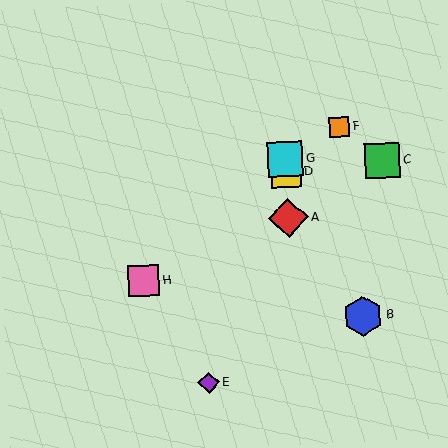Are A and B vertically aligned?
No, A is at x≈288 and B is at x≈363.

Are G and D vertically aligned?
Yes, both are at x≈285.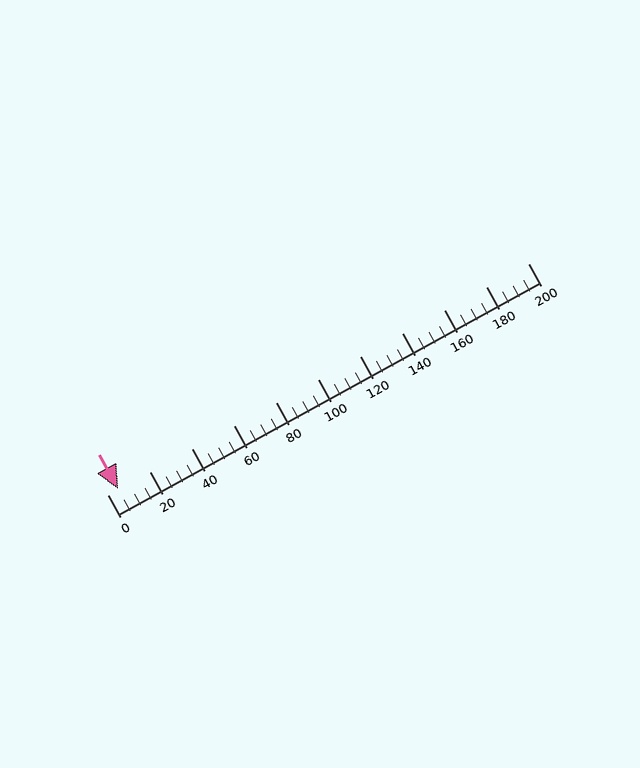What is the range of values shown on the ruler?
The ruler shows values from 0 to 200.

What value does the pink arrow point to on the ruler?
The pink arrow points to approximately 5.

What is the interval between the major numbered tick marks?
The major tick marks are spaced 20 units apart.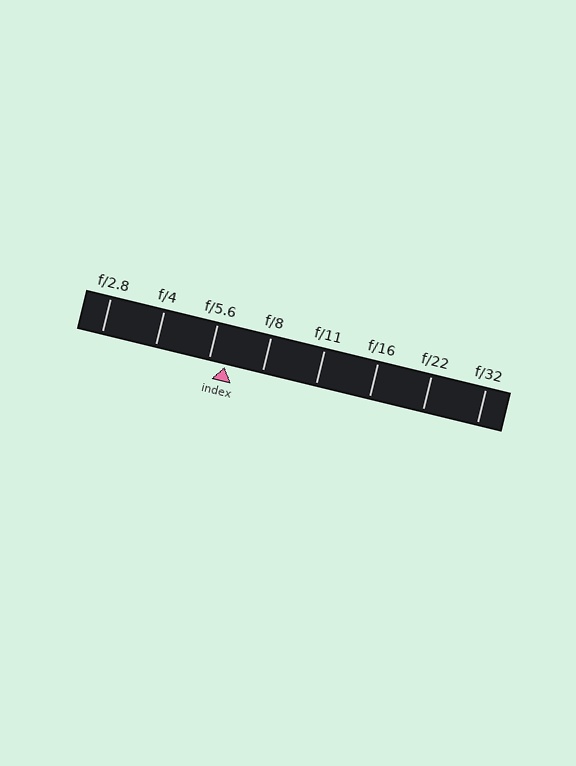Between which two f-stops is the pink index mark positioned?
The index mark is between f/5.6 and f/8.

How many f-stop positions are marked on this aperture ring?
There are 8 f-stop positions marked.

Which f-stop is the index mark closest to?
The index mark is closest to f/5.6.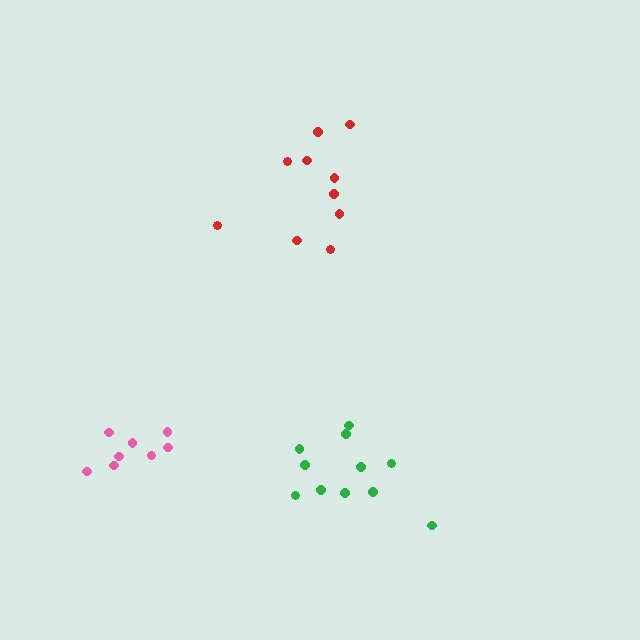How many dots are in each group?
Group 1: 10 dots, Group 2: 11 dots, Group 3: 8 dots (29 total).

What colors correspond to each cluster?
The clusters are colored: red, green, pink.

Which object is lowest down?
The green cluster is bottommost.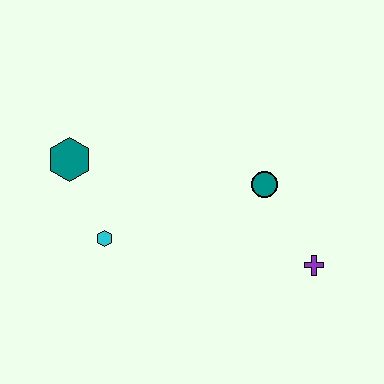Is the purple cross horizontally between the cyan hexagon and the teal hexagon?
No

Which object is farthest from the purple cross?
The teal hexagon is farthest from the purple cross.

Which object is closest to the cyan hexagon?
The teal hexagon is closest to the cyan hexagon.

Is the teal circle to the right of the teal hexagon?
Yes